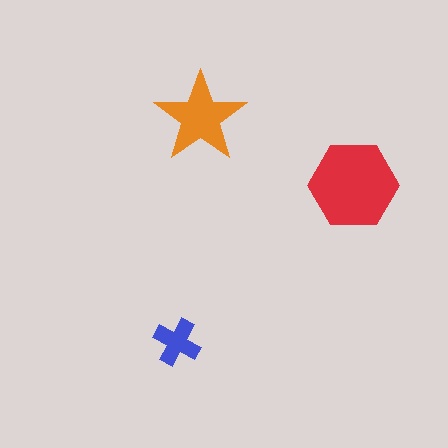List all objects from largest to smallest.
The red hexagon, the orange star, the blue cross.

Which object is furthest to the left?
The blue cross is leftmost.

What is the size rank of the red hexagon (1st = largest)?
1st.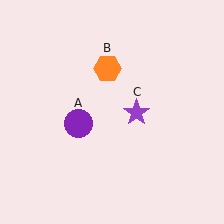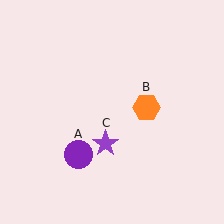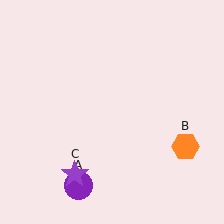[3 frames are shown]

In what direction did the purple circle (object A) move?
The purple circle (object A) moved down.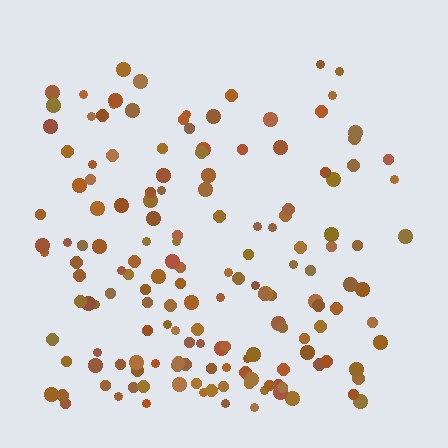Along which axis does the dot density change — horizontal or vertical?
Vertical.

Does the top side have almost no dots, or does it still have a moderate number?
Still a moderate number, just noticeably fewer than the bottom.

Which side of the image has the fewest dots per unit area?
The top.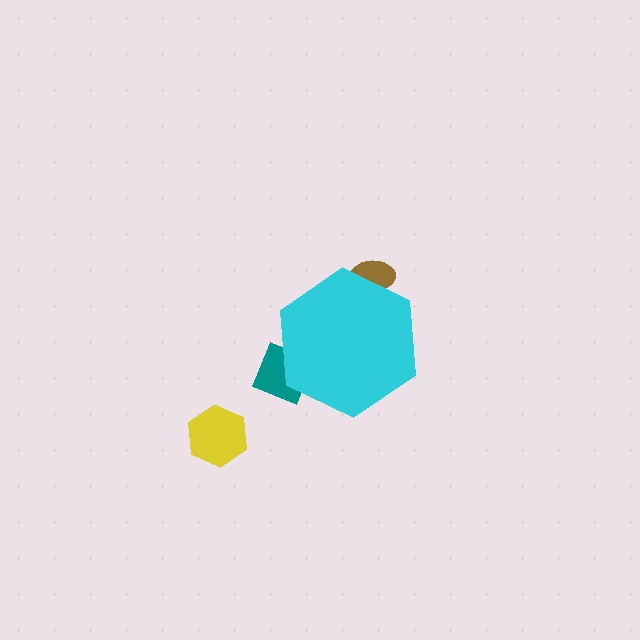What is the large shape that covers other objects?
A cyan hexagon.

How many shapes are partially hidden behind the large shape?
2 shapes are partially hidden.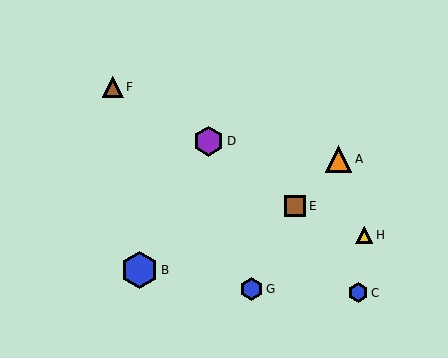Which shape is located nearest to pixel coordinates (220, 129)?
The purple hexagon (labeled D) at (209, 141) is nearest to that location.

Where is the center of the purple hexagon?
The center of the purple hexagon is at (209, 141).